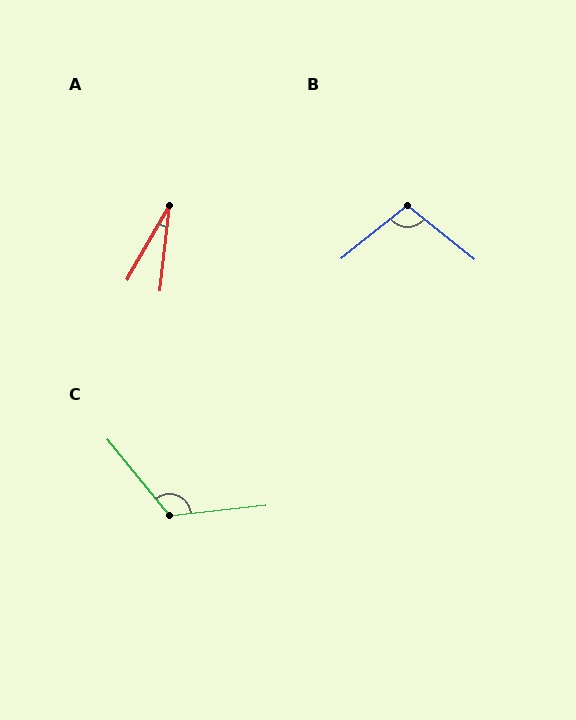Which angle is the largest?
C, at approximately 123 degrees.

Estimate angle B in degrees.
Approximately 102 degrees.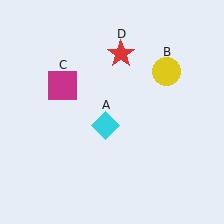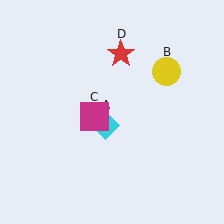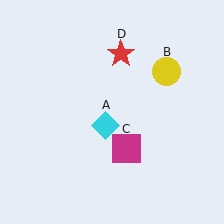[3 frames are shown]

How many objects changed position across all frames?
1 object changed position: magenta square (object C).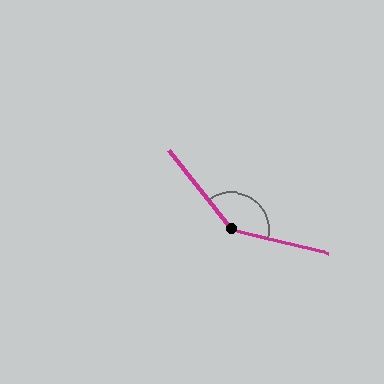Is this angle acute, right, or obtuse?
It is obtuse.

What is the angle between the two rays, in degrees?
Approximately 142 degrees.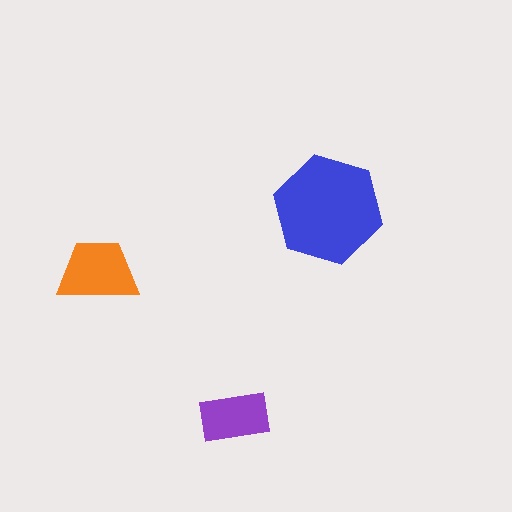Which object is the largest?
The blue hexagon.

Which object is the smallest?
The purple rectangle.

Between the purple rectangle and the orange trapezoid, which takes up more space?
The orange trapezoid.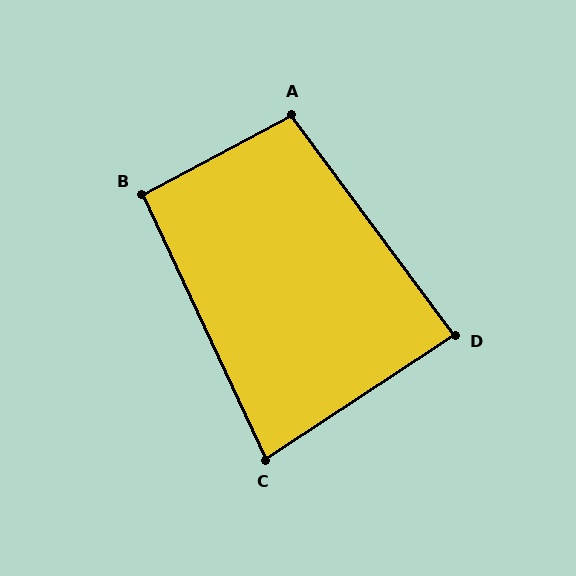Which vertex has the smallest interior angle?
C, at approximately 82 degrees.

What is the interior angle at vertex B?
Approximately 93 degrees (approximately right).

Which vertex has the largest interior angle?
A, at approximately 98 degrees.